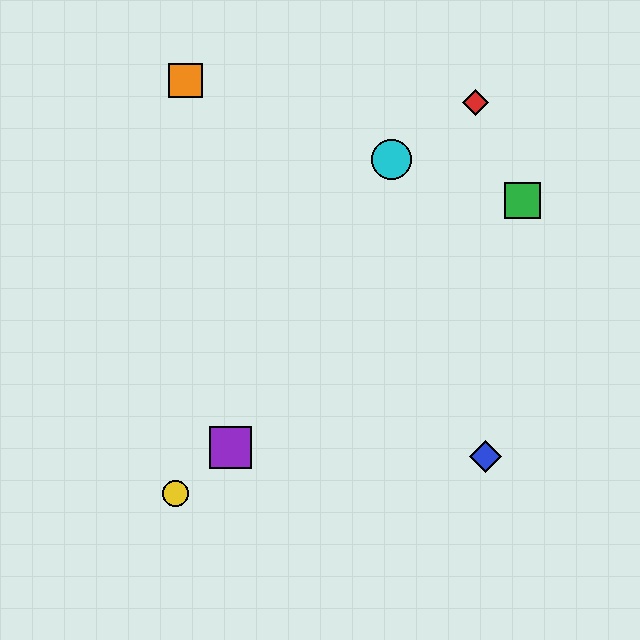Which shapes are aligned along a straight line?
The green square, the yellow circle, the purple square are aligned along a straight line.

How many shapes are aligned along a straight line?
3 shapes (the green square, the yellow circle, the purple square) are aligned along a straight line.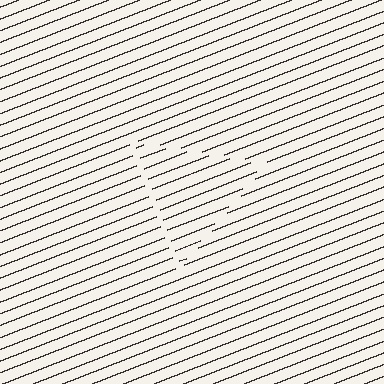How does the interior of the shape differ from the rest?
The interior of the shape contains the same grating, shifted by half a period — the contour is defined by the phase discontinuity where line-ends from the inner and outer gratings abut.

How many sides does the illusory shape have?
3 sides — the line-ends trace a triangle.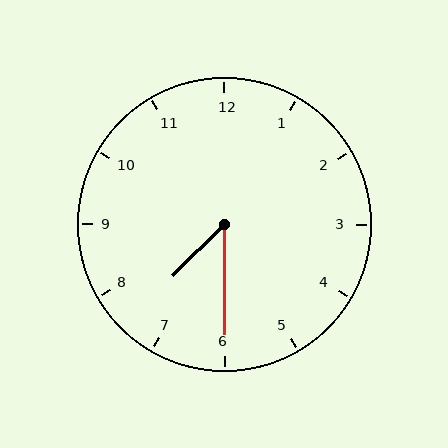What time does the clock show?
7:30.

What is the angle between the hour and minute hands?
Approximately 45 degrees.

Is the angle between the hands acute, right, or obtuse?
It is acute.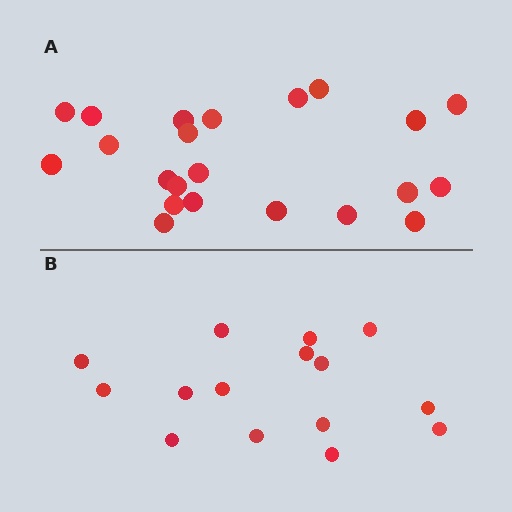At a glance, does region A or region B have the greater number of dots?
Region A (the top region) has more dots.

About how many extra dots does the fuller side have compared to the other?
Region A has roughly 8 or so more dots than region B.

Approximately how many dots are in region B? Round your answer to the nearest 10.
About 20 dots. (The exact count is 15, which rounds to 20.)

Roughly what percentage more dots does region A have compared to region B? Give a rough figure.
About 45% more.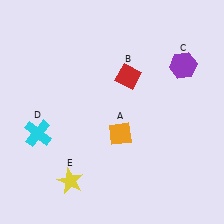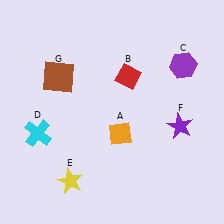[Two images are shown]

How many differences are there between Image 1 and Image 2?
There are 2 differences between the two images.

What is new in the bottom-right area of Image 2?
A purple star (F) was added in the bottom-right area of Image 2.